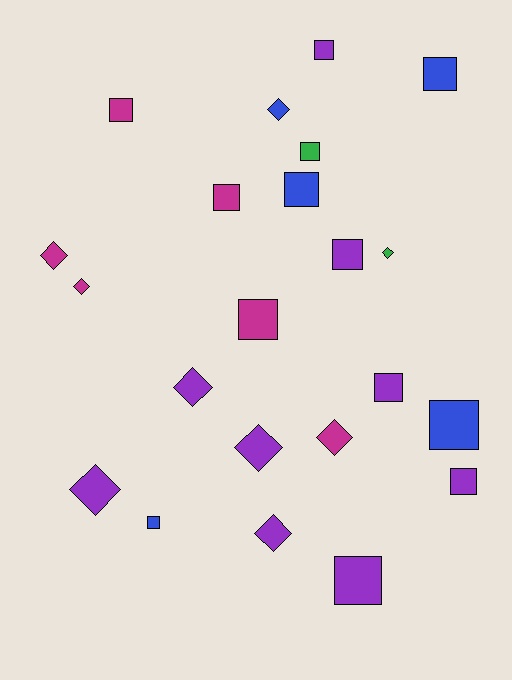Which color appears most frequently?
Purple, with 9 objects.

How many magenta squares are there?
There are 3 magenta squares.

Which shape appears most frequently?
Square, with 13 objects.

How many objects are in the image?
There are 22 objects.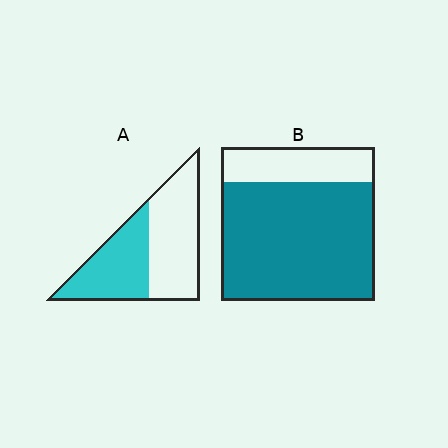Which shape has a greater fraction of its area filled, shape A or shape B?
Shape B.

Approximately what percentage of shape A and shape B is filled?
A is approximately 45% and B is approximately 75%.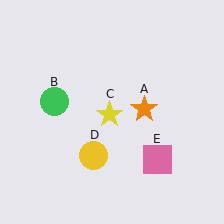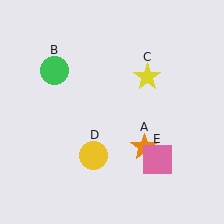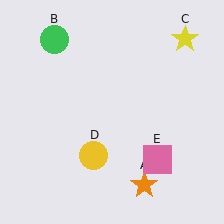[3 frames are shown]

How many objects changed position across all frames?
3 objects changed position: orange star (object A), green circle (object B), yellow star (object C).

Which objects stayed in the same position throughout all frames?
Yellow circle (object D) and pink square (object E) remained stationary.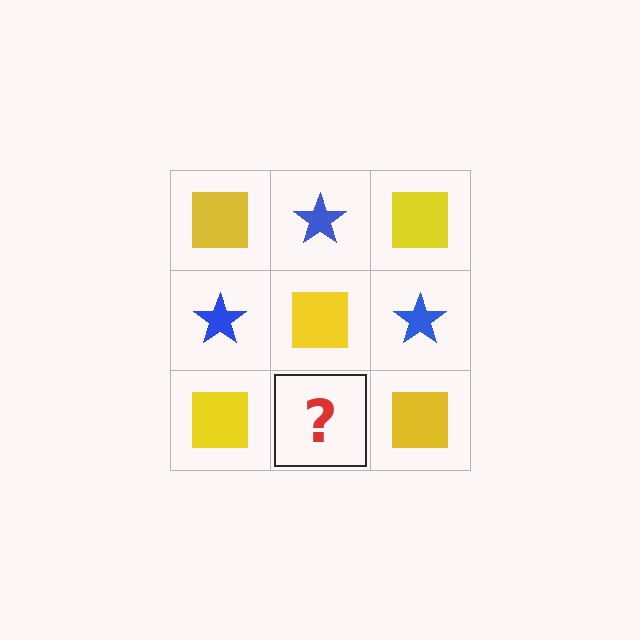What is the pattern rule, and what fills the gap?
The rule is that it alternates yellow square and blue star in a checkerboard pattern. The gap should be filled with a blue star.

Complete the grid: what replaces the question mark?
The question mark should be replaced with a blue star.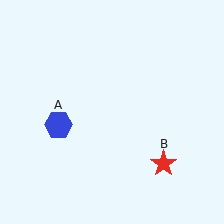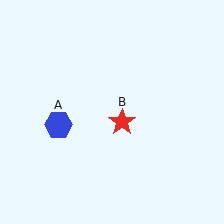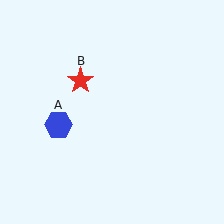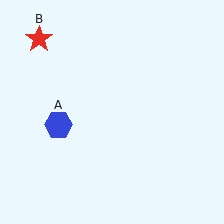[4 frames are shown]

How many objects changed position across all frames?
1 object changed position: red star (object B).